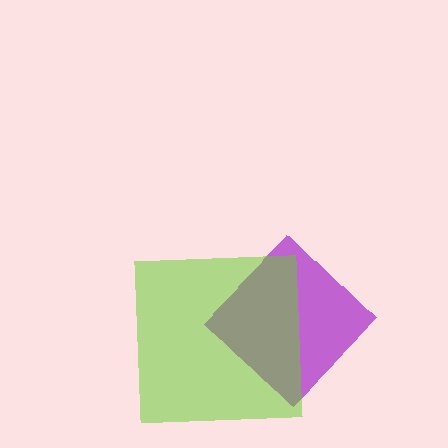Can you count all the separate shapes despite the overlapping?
Yes, there are 2 separate shapes.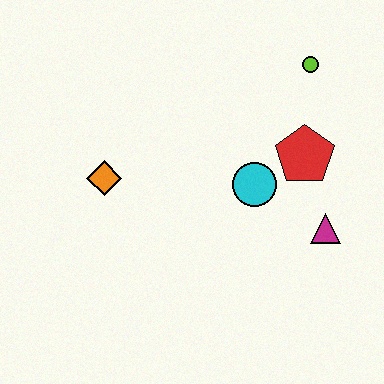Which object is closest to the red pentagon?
The cyan circle is closest to the red pentagon.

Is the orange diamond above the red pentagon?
No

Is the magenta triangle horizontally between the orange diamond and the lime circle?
No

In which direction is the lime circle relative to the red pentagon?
The lime circle is above the red pentagon.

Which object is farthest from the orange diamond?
The lime circle is farthest from the orange diamond.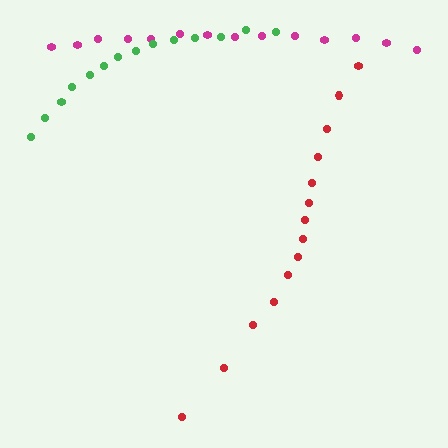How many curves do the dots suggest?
There are 3 distinct paths.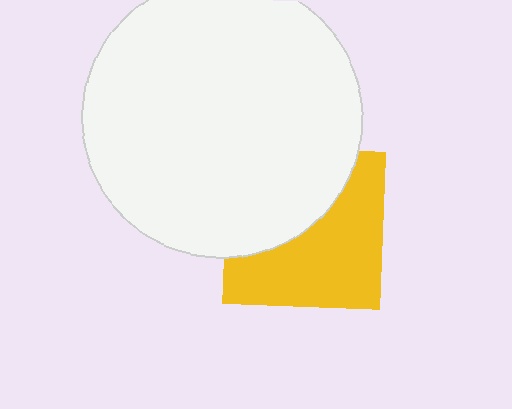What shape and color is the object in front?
The object in front is a white circle.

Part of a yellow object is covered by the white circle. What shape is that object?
It is a square.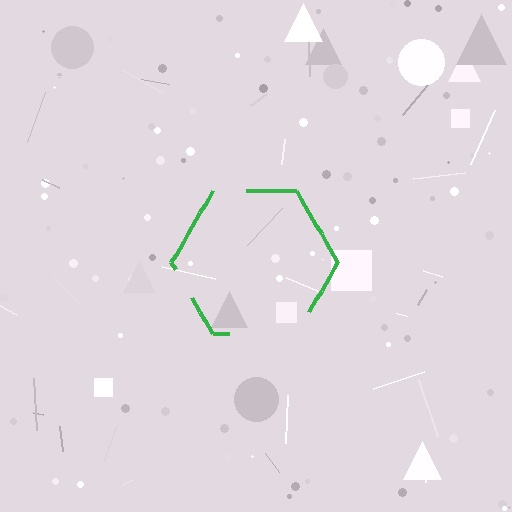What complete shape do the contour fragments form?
The contour fragments form a hexagon.